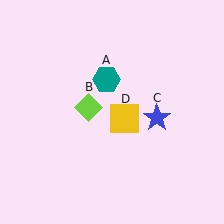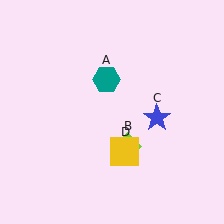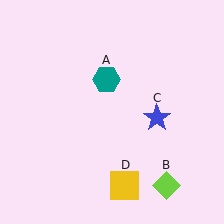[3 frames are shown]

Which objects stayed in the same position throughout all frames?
Teal hexagon (object A) and blue star (object C) remained stationary.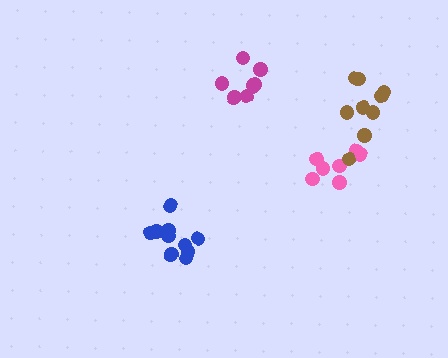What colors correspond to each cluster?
The clusters are colored: pink, brown, blue, magenta.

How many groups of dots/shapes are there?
There are 4 groups.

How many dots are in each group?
Group 1: 7 dots, Group 2: 9 dots, Group 3: 10 dots, Group 4: 7 dots (33 total).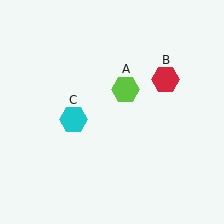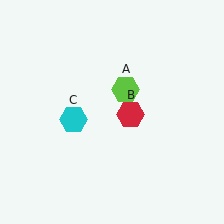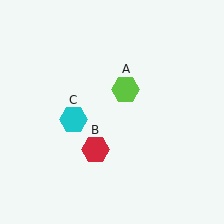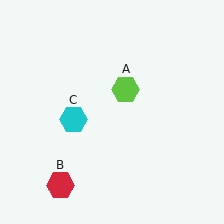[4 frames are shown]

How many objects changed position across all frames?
1 object changed position: red hexagon (object B).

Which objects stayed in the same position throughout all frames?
Lime hexagon (object A) and cyan hexagon (object C) remained stationary.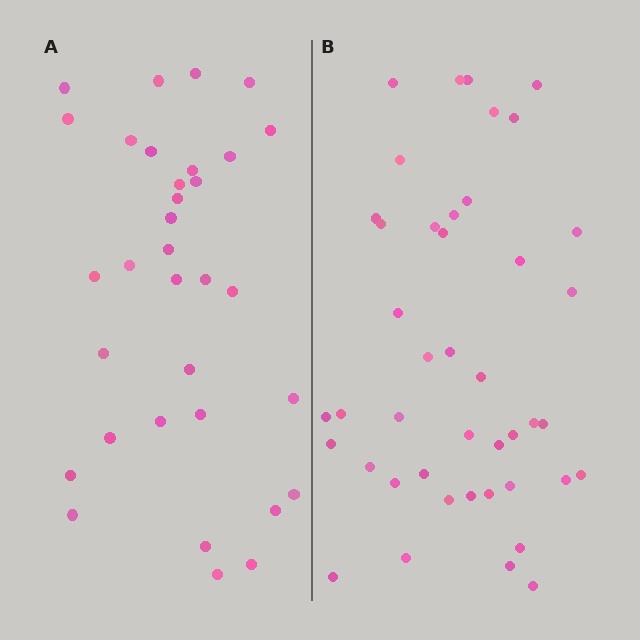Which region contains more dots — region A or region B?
Region B (the right region) has more dots.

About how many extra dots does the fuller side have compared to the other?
Region B has roughly 10 or so more dots than region A.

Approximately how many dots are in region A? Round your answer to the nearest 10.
About 30 dots. (The exact count is 33, which rounds to 30.)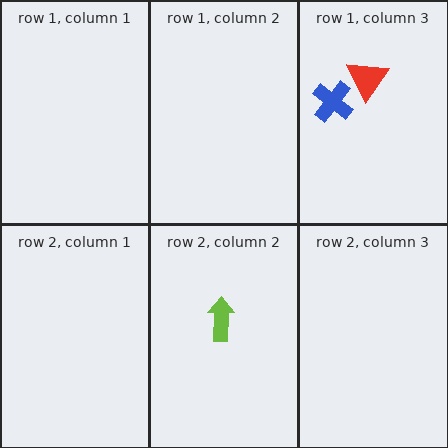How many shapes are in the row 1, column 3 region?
2.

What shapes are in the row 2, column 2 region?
The lime arrow.